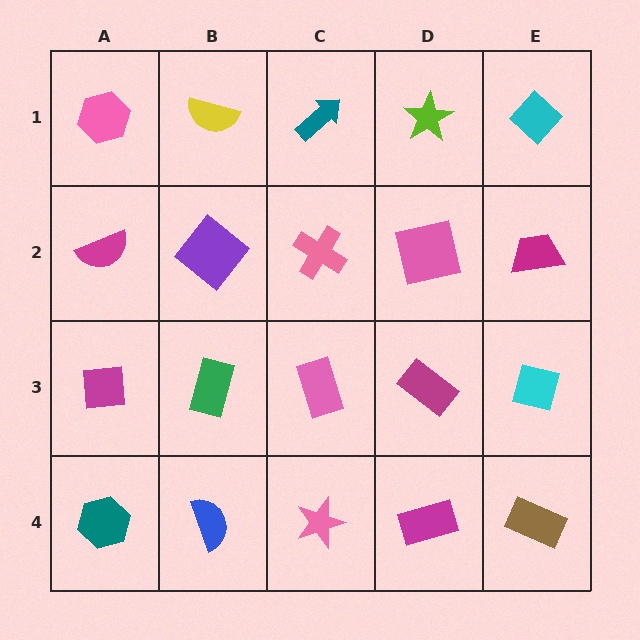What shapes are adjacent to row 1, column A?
A magenta semicircle (row 2, column A), a yellow semicircle (row 1, column B).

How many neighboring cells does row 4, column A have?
2.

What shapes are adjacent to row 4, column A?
A magenta square (row 3, column A), a blue semicircle (row 4, column B).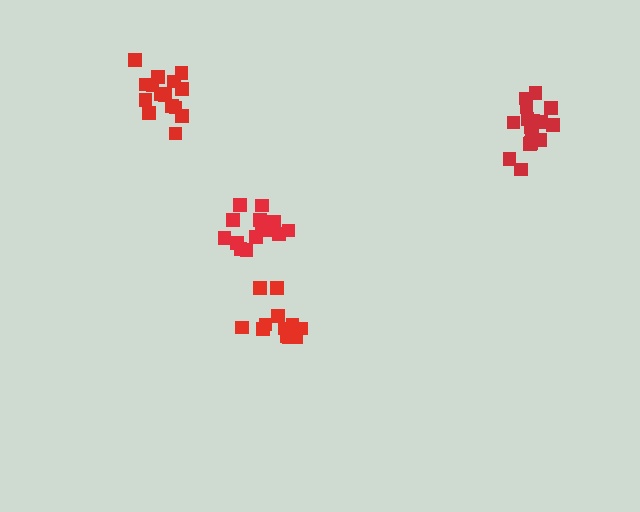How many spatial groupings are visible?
There are 4 spatial groupings.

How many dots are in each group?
Group 1: 16 dots, Group 2: 13 dots, Group 3: 15 dots, Group 4: 16 dots (60 total).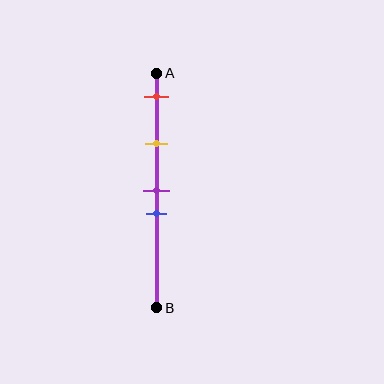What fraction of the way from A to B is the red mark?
The red mark is approximately 10% (0.1) of the way from A to B.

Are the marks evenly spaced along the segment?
No, the marks are not evenly spaced.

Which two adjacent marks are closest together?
The purple and blue marks are the closest adjacent pair.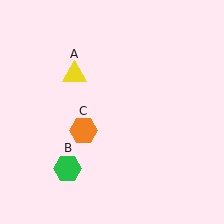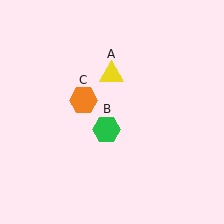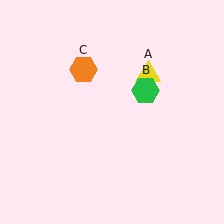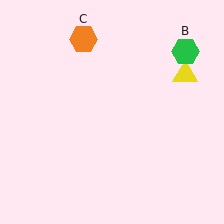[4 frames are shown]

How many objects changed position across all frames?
3 objects changed position: yellow triangle (object A), green hexagon (object B), orange hexagon (object C).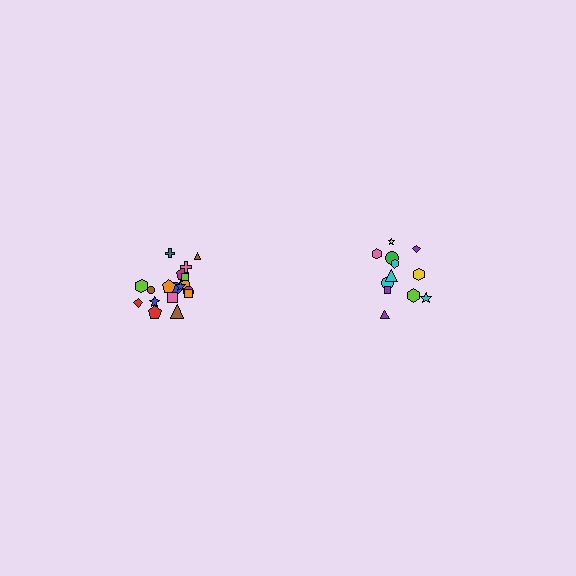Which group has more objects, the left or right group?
The left group.